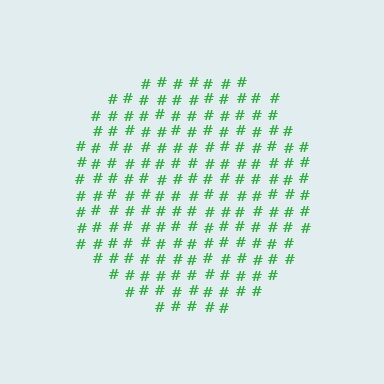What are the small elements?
The small elements are hash symbols.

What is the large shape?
The large shape is a circle.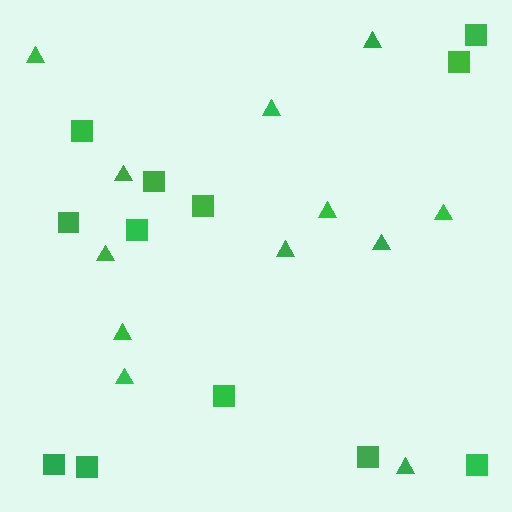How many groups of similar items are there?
There are 2 groups: one group of squares (12) and one group of triangles (12).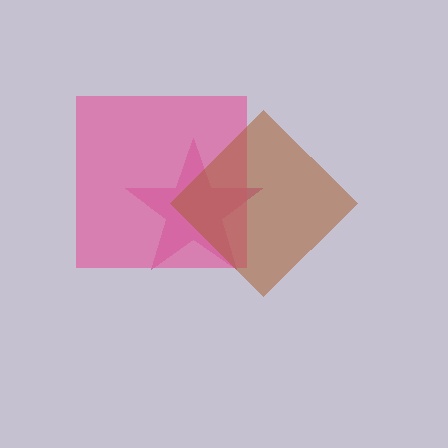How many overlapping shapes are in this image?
There are 3 overlapping shapes in the image.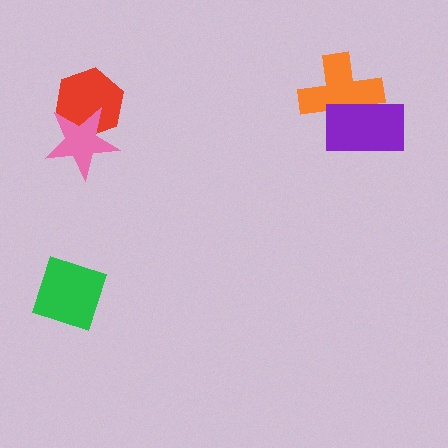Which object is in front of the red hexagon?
The pink star is in front of the red hexagon.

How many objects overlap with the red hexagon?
1 object overlaps with the red hexagon.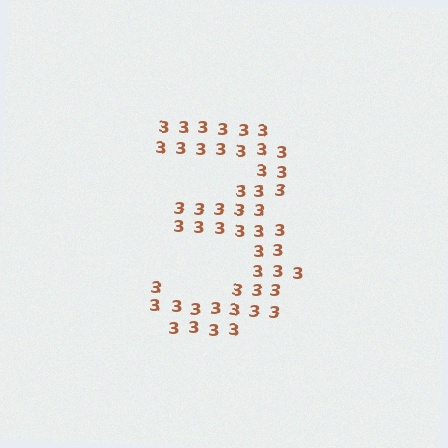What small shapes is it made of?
It is made of small digit 3's.